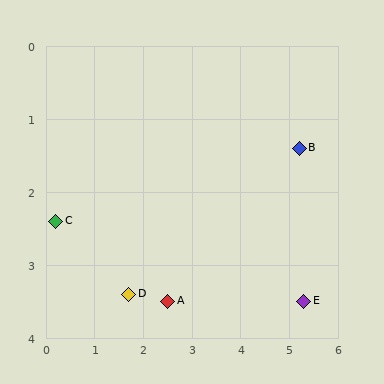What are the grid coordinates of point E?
Point E is at approximately (5.3, 3.5).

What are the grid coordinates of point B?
Point B is at approximately (5.2, 1.4).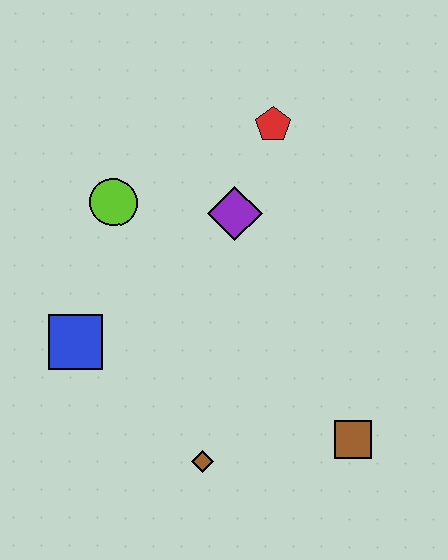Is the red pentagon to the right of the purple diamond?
Yes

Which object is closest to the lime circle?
The purple diamond is closest to the lime circle.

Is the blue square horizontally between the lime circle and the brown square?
No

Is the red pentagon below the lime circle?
No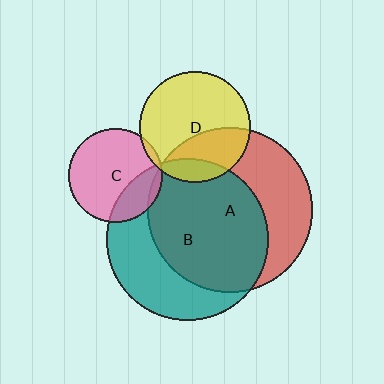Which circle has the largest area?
Circle A (red).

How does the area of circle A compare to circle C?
Approximately 3.1 times.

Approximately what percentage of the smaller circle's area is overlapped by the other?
Approximately 35%.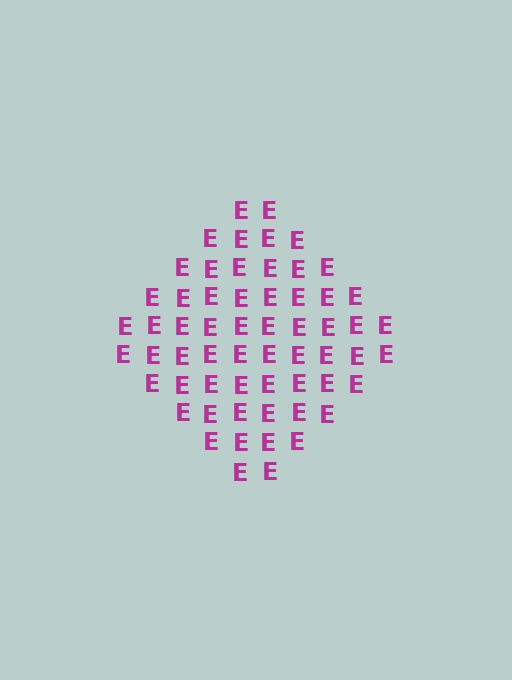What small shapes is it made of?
It is made of small letter E's.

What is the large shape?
The large shape is a diamond.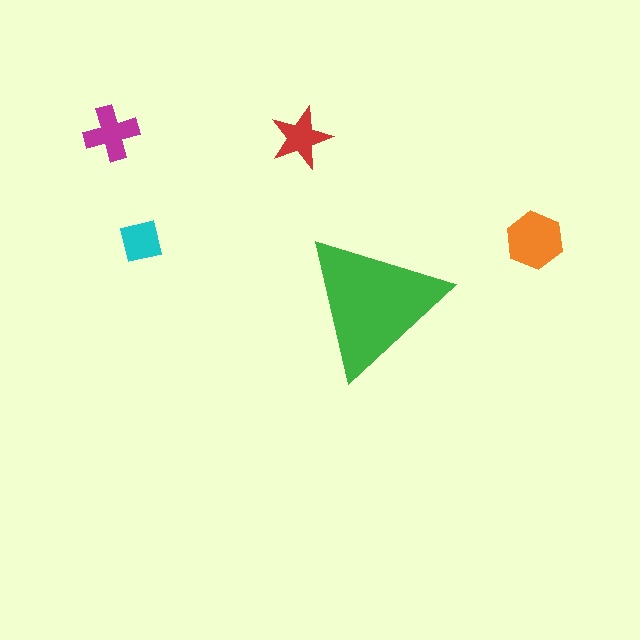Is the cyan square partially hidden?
No, the cyan square is fully visible.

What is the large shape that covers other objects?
A green triangle.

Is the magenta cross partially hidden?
No, the magenta cross is fully visible.